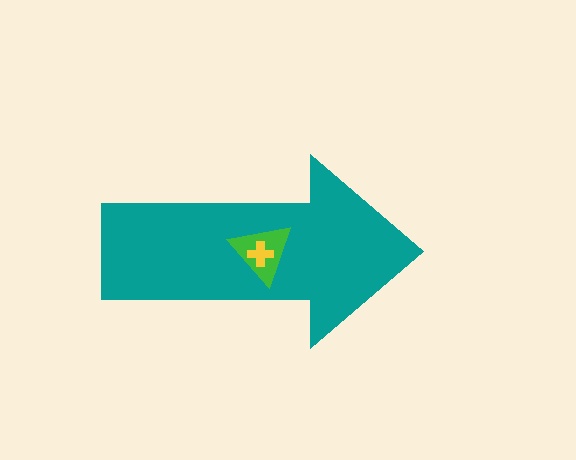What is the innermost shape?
The yellow cross.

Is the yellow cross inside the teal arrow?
Yes.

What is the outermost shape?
The teal arrow.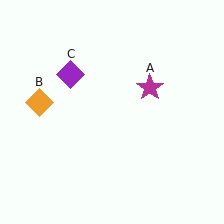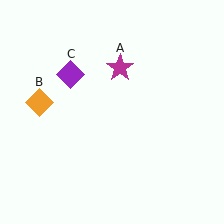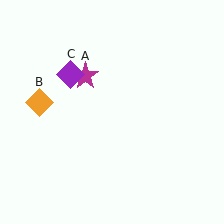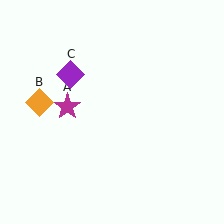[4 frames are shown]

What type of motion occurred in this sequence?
The magenta star (object A) rotated counterclockwise around the center of the scene.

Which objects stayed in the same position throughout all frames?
Orange diamond (object B) and purple diamond (object C) remained stationary.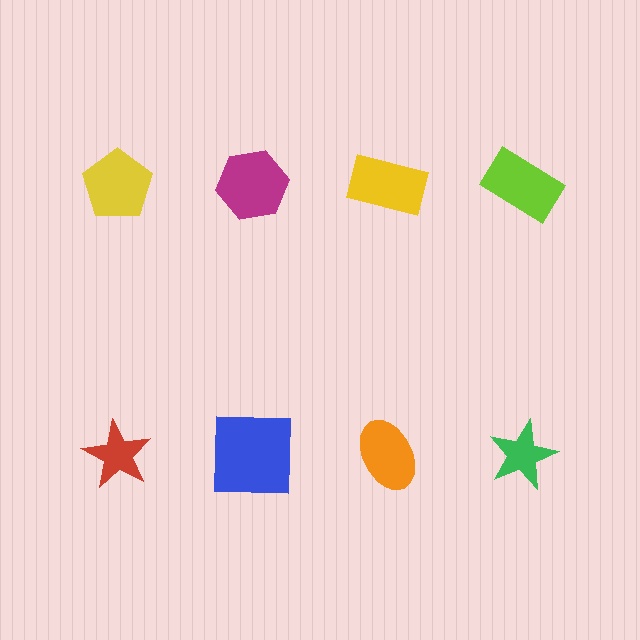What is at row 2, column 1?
A red star.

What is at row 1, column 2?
A magenta hexagon.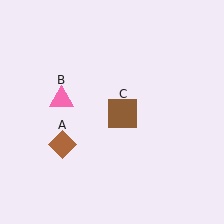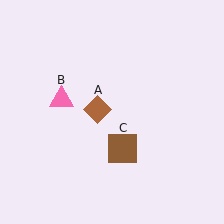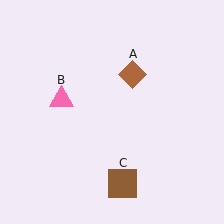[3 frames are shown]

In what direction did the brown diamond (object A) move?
The brown diamond (object A) moved up and to the right.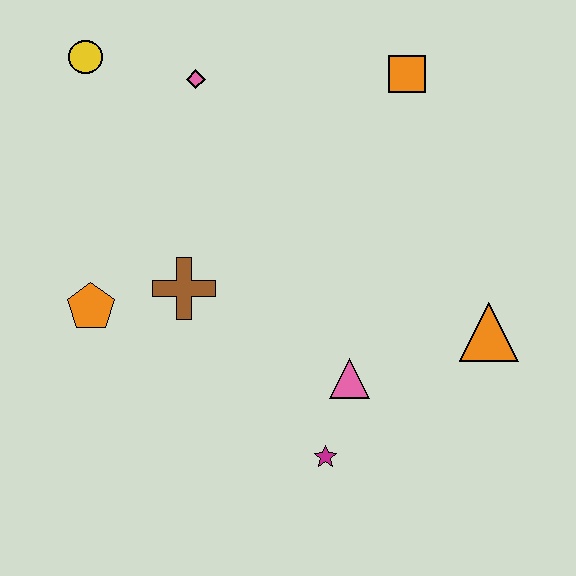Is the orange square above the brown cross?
Yes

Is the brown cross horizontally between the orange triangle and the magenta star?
No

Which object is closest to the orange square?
The pink diamond is closest to the orange square.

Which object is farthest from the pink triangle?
The yellow circle is farthest from the pink triangle.